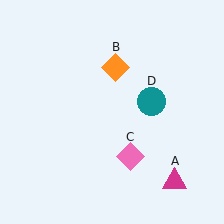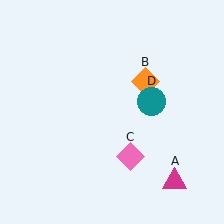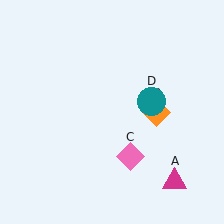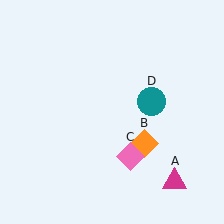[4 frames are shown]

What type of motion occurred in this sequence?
The orange diamond (object B) rotated clockwise around the center of the scene.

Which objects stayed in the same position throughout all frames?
Magenta triangle (object A) and pink diamond (object C) and teal circle (object D) remained stationary.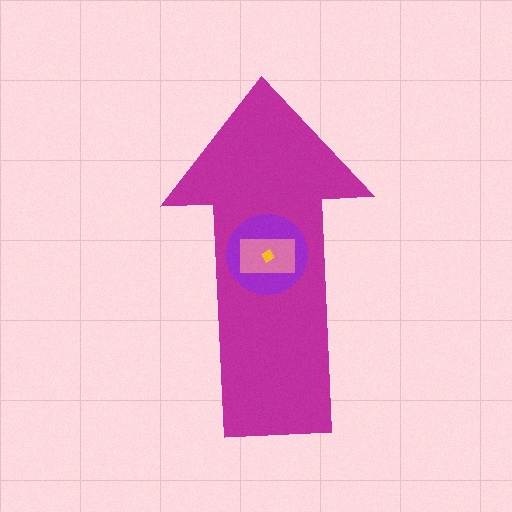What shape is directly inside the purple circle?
The pink rectangle.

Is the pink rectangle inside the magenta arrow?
Yes.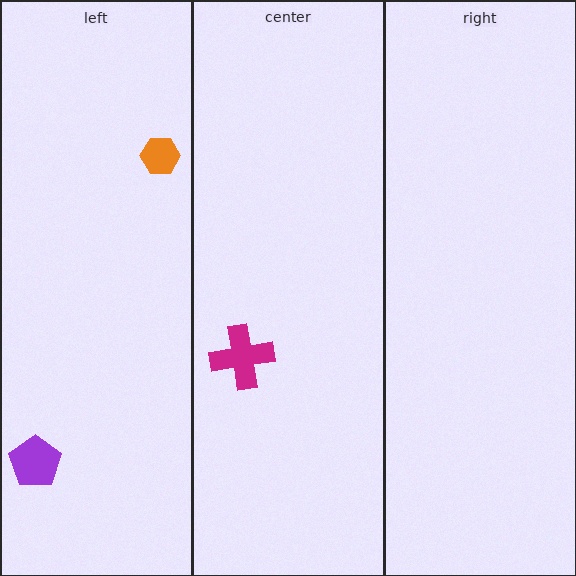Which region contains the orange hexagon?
The left region.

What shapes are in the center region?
The magenta cross.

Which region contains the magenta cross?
The center region.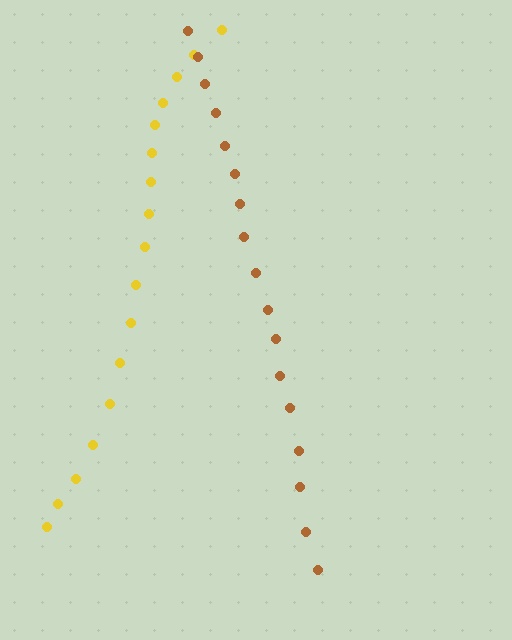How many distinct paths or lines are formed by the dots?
There are 2 distinct paths.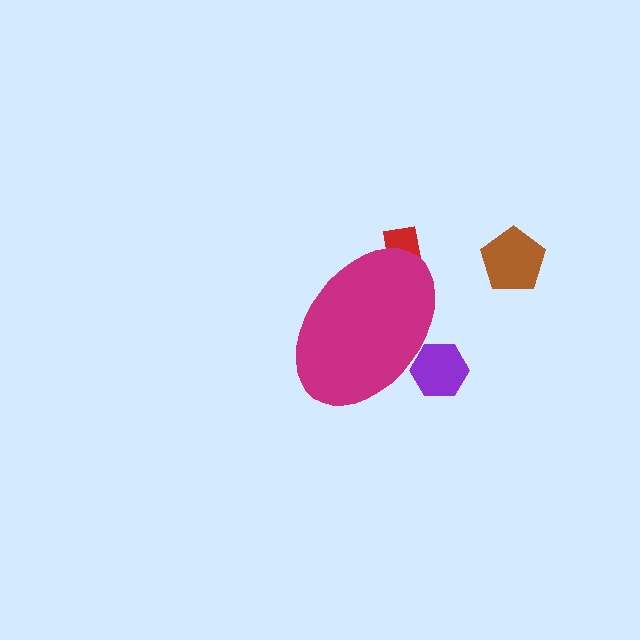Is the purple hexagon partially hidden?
Yes, the purple hexagon is partially hidden behind the magenta ellipse.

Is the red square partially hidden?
Yes, the red square is partially hidden behind the magenta ellipse.